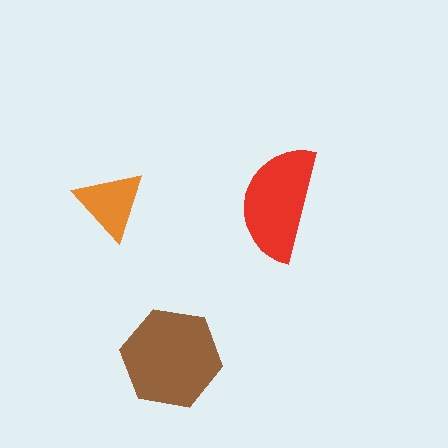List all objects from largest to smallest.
The brown hexagon, the red semicircle, the orange triangle.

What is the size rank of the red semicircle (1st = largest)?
2nd.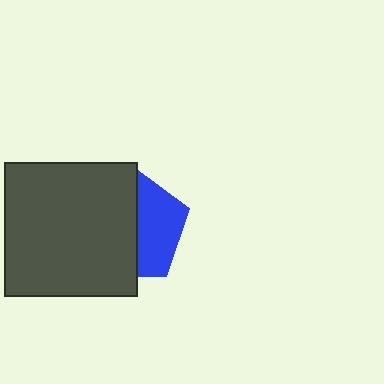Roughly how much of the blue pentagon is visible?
A small part of it is visible (roughly 42%).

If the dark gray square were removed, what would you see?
You would see the complete blue pentagon.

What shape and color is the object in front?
The object in front is a dark gray square.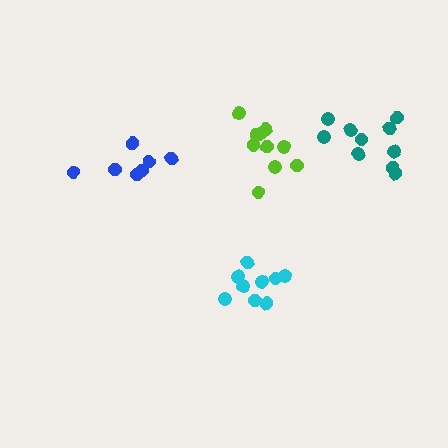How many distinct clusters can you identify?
There are 4 distinct clusters.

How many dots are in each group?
Group 1: 9 dots, Group 2: 10 dots, Group 3: 7 dots, Group 4: 11 dots (37 total).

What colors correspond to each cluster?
The clusters are colored: cyan, lime, blue, teal.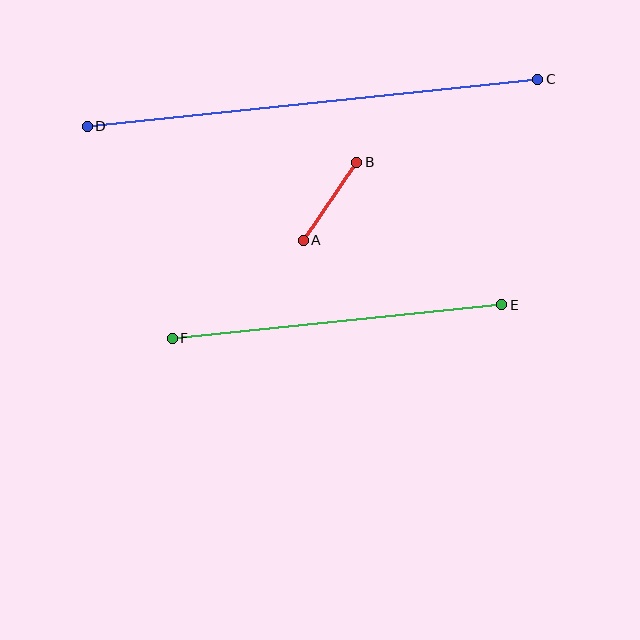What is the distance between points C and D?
The distance is approximately 453 pixels.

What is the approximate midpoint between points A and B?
The midpoint is at approximately (330, 201) pixels.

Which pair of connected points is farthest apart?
Points C and D are farthest apart.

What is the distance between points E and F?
The distance is approximately 331 pixels.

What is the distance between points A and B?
The distance is approximately 94 pixels.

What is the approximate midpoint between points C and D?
The midpoint is at approximately (312, 103) pixels.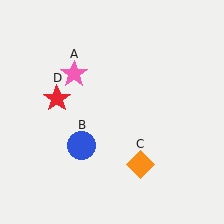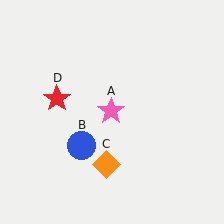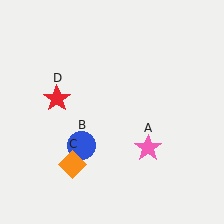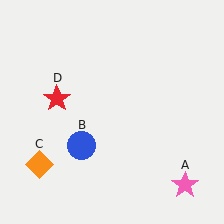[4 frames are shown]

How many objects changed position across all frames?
2 objects changed position: pink star (object A), orange diamond (object C).